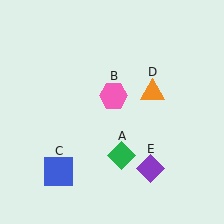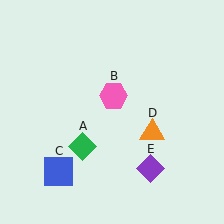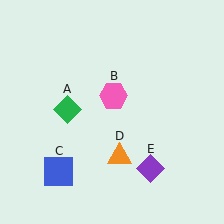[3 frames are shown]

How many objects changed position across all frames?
2 objects changed position: green diamond (object A), orange triangle (object D).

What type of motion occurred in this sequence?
The green diamond (object A), orange triangle (object D) rotated clockwise around the center of the scene.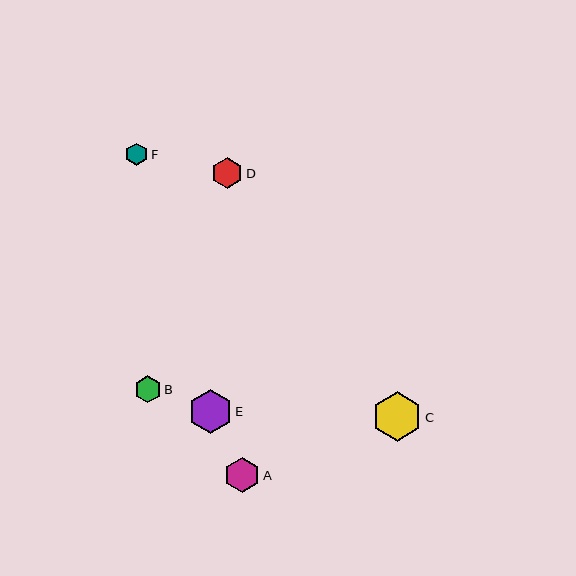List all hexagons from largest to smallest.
From largest to smallest: C, E, A, D, B, F.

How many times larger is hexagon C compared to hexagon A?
Hexagon C is approximately 1.4 times the size of hexagon A.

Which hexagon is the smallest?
Hexagon F is the smallest with a size of approximately 22 pixels.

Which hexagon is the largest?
Hexagon C is the largest with a size of approximately 49 pixels.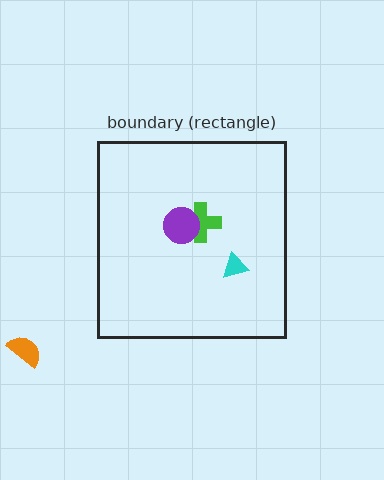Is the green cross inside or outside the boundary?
Inside.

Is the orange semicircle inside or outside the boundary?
Outside.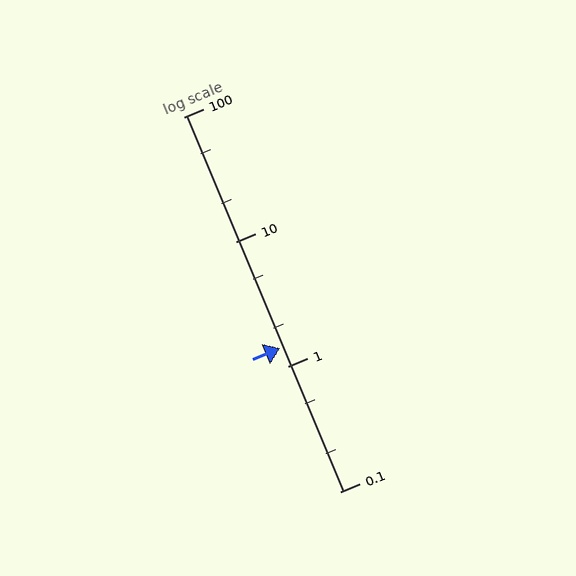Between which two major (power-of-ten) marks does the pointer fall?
The pointer is between 1 and 10.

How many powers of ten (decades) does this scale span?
The scale spans 3 decades, from 0.1 to 100.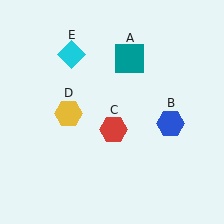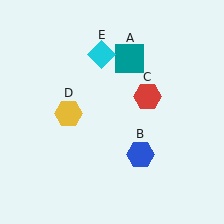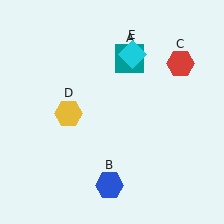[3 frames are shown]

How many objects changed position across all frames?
3 objects changed position: blue hexagon (object B), red hexagon (object C), cyan diamond (object E).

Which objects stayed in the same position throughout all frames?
Teal square (object A) and yellow hexagon (object D) remained stationary.